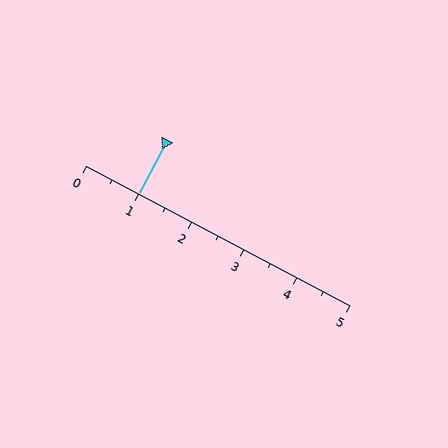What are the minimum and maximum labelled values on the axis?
The axis runs from 0 to 5.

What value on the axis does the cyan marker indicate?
The marker indicates approximately 1.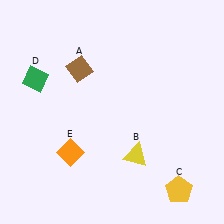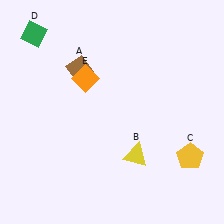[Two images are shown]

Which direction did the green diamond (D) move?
The green diamond (D) moved up.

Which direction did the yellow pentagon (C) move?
The yellow pentagon (C) moved up.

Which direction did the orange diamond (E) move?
The orange diamond (E) moved up.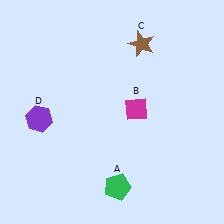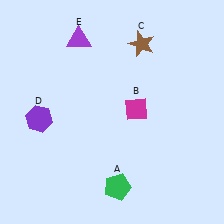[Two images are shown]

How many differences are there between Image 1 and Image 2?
There is 1 difference between the two images.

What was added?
A purple triangle (E) was added in Image 2.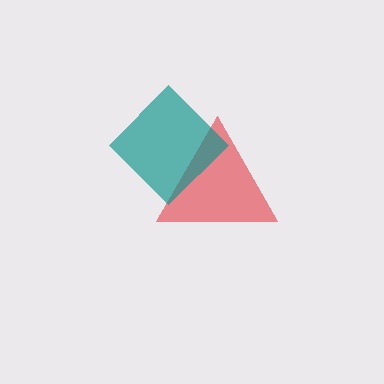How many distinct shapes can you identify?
There are 2 distinct shapes: a red triangle, a teal diamond.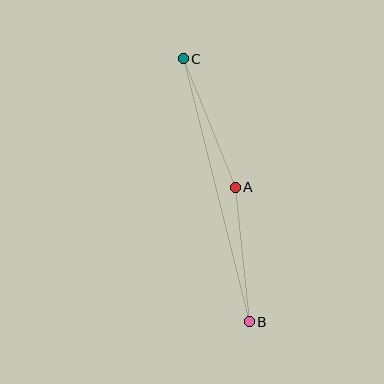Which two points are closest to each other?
Points A and B are closest to each other.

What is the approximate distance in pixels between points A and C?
The distance between A and C is approximately 139 pixels.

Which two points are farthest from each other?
Points B and C are farthest from each other.